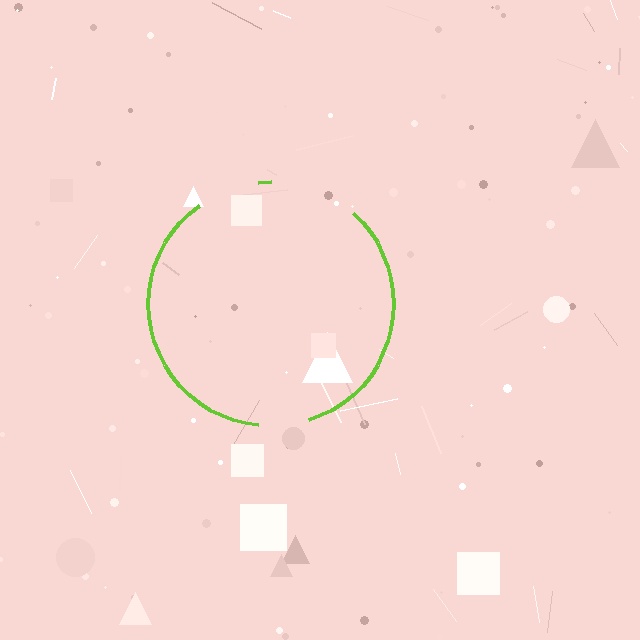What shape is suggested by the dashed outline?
The dashed outline suggests a circle.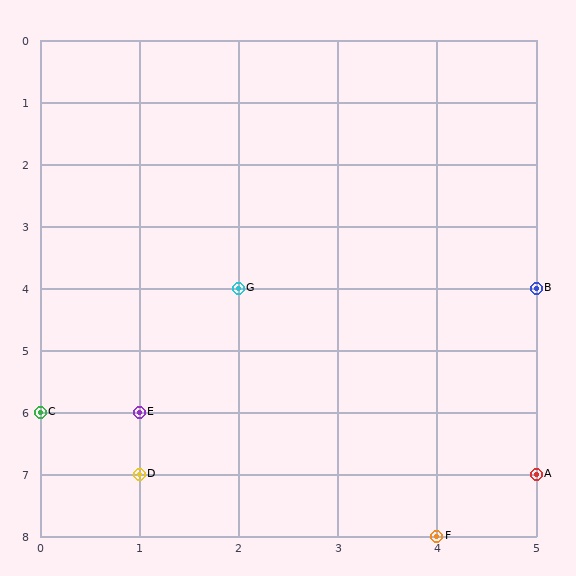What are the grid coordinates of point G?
Point G is at grid coordinates (2, 4).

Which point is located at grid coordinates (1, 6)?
Point E is at (1, 6).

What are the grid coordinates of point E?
Point E is at grid coordinates (1, 6).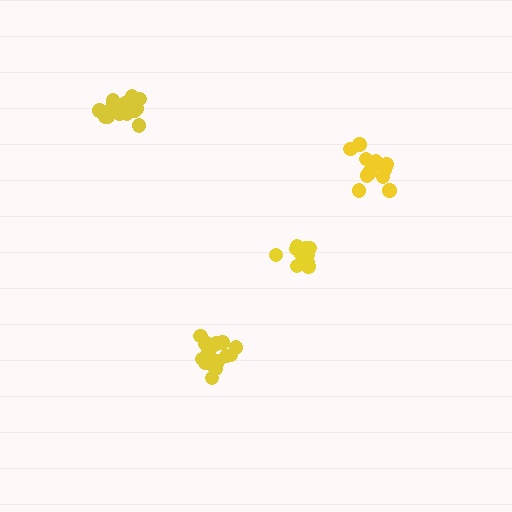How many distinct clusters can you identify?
There are 4 distinct clusters.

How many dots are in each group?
Group 1: 14 dots, Group 2: 13 dots, Group 3: 17 dots, Group 4: 18 dots (62 total).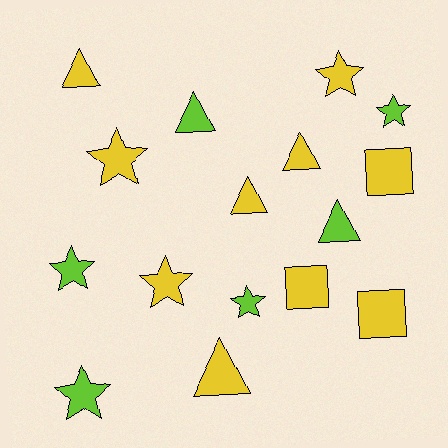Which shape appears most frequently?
Star, with 7 objects.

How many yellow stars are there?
There are 3 yellow stars.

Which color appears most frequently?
Yellow, with 10 objects.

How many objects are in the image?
There are 16 objects.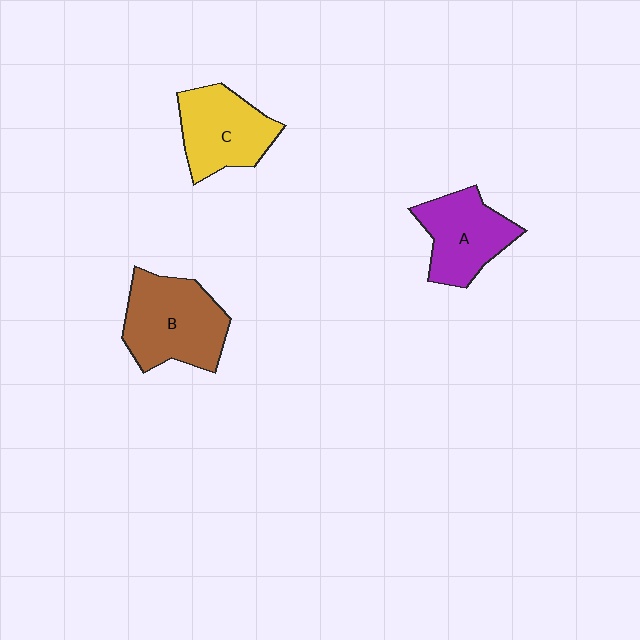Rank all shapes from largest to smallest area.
From largest to smallest: B (brown), C (yellow), A (purple).